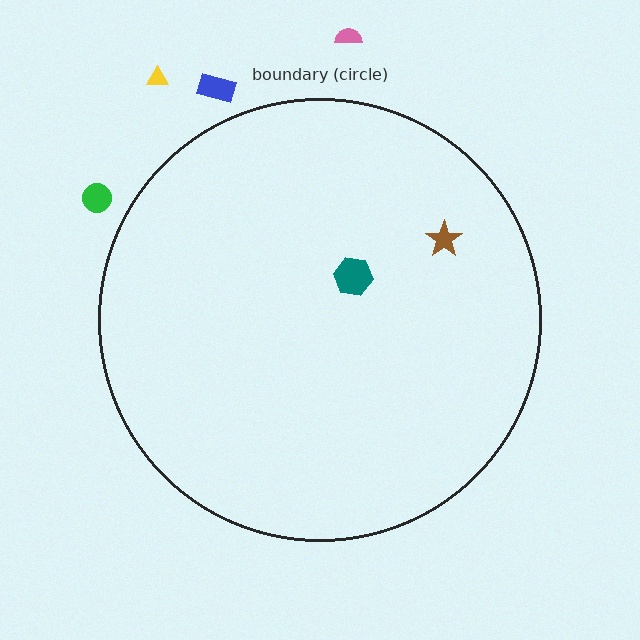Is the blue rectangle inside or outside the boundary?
Outside.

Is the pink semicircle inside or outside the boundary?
Outside.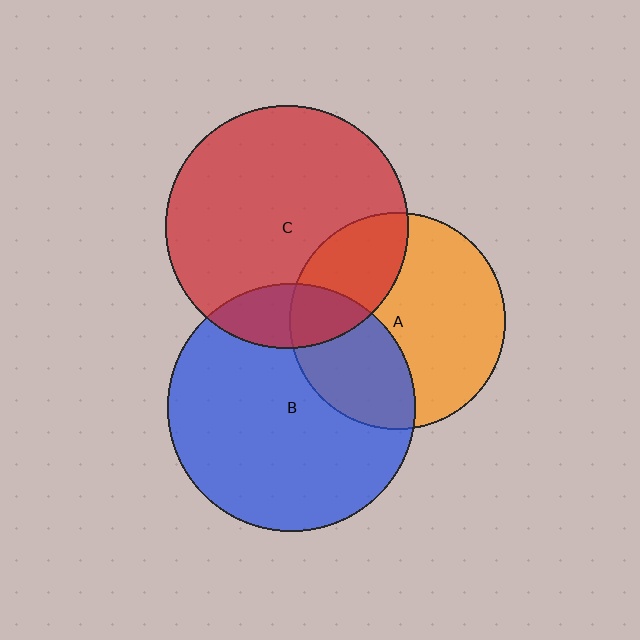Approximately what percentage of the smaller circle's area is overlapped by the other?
Approximately 30%.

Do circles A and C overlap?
Yes.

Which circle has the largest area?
Circle B (blue).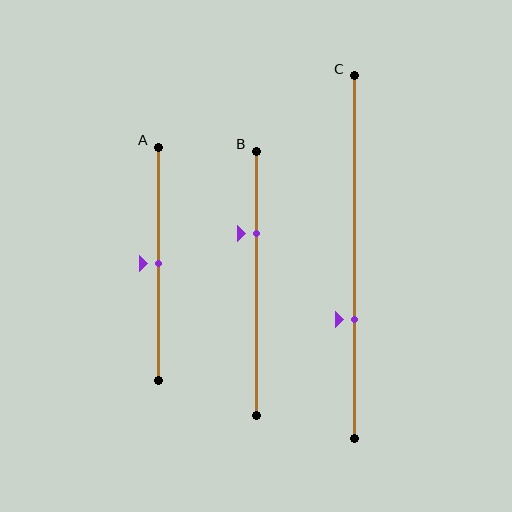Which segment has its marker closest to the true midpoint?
Segment A has its marker closest to the true midpoint.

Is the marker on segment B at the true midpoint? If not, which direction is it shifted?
No, the marker on segment B is shifted upward by about 19% of the segment length.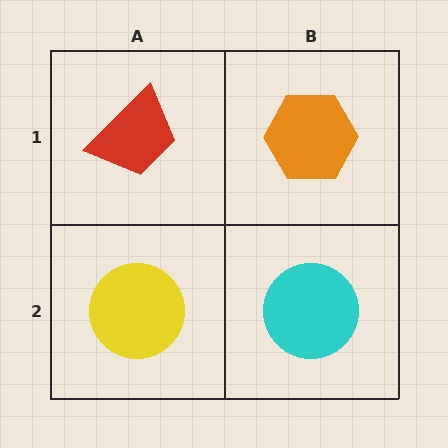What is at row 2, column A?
A yellow circle.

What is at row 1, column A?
A red trapezoid.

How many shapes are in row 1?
2 shapes.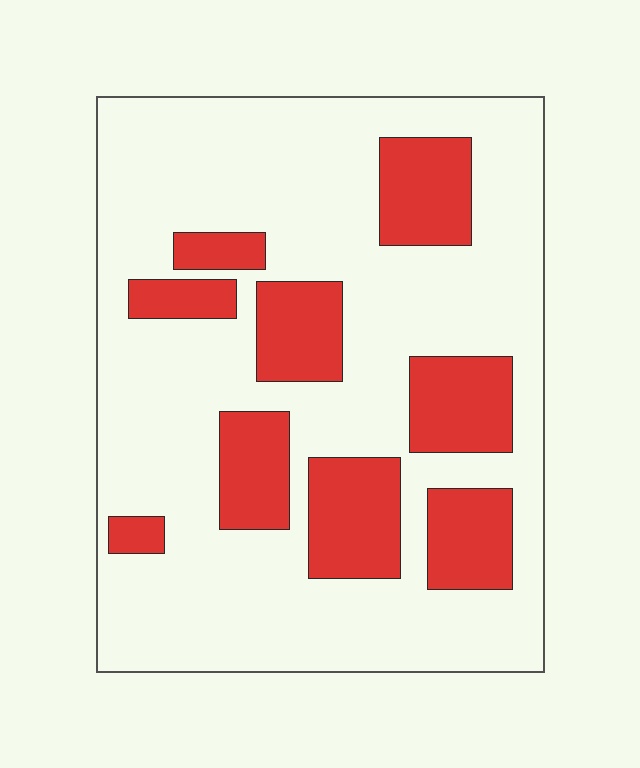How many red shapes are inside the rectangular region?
9.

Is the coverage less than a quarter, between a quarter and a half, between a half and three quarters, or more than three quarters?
Between a quarter and a half.